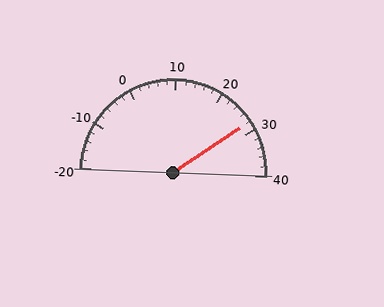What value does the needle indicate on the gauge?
The needle indicates approximately 28.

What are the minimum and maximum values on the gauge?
The gauge ranges from -20 to 40.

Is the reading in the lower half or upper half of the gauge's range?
The reading is in the upper half of the range (-20 to 40).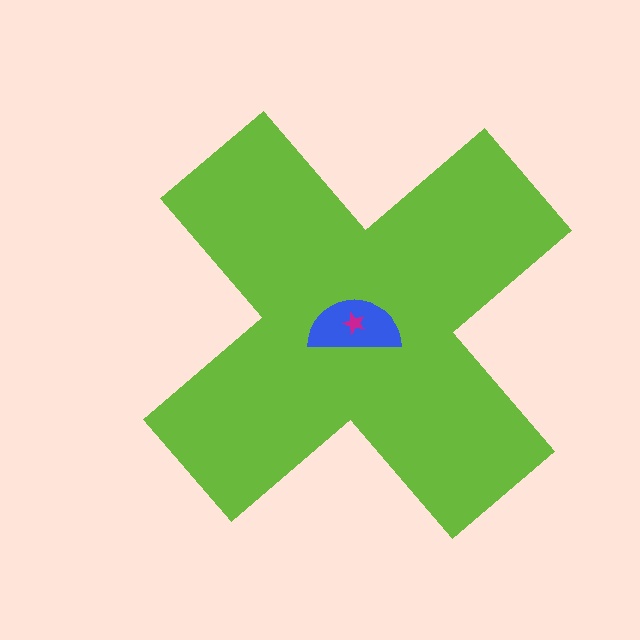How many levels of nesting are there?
3.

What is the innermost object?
The magenta star.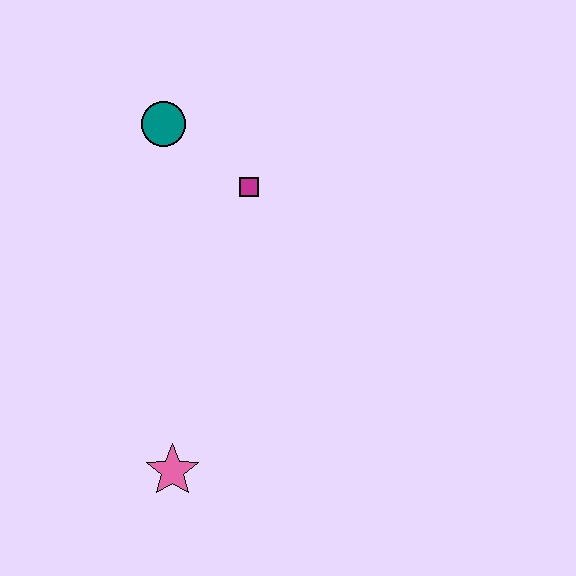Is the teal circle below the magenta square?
No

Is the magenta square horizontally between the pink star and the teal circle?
No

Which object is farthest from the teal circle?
The pink star is farthest from the teal circle.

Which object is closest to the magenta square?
The teal circle is closest to the magenta square.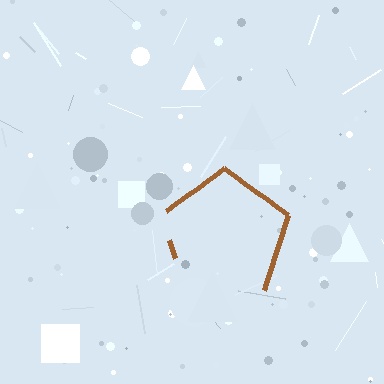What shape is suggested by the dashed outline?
The dashed outline suggests a pentagon.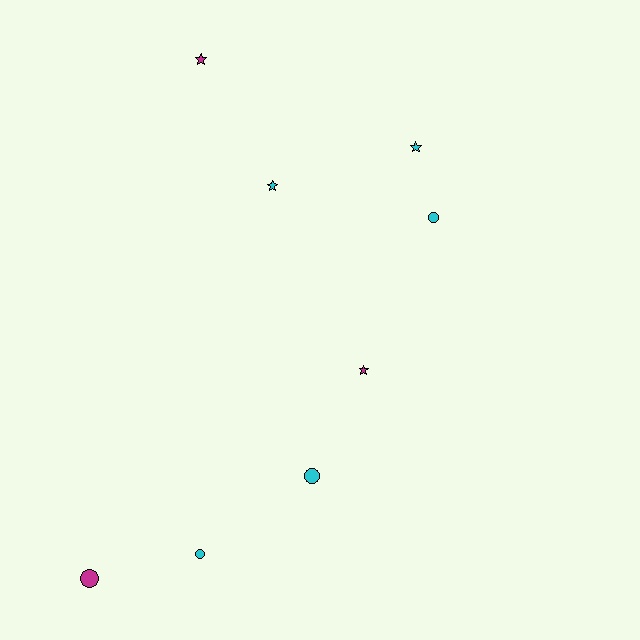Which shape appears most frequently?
Star, with 4 objects.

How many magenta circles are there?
There is 1 magenta circle.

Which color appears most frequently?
Cyan, with 5 objects.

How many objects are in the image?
There are 8 objects.